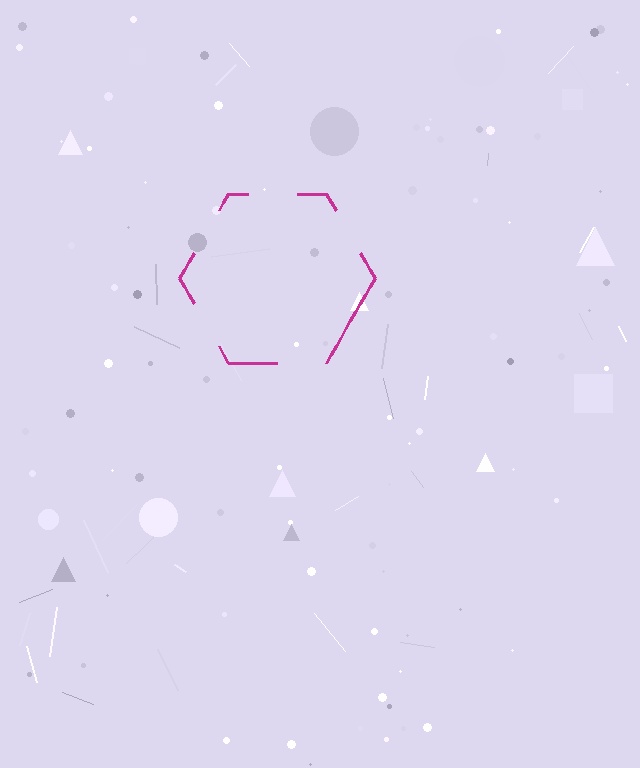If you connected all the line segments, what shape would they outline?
They would outline a hexagon.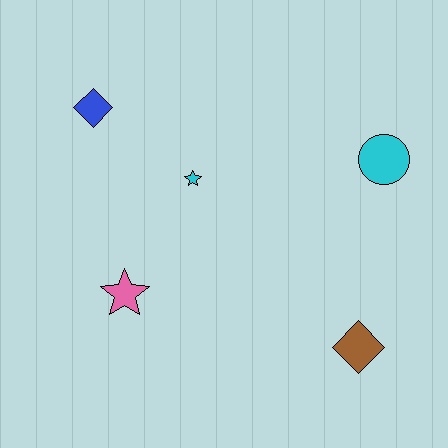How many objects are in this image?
There are 5 objects.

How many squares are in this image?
There are no squares.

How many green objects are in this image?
There are no green objects.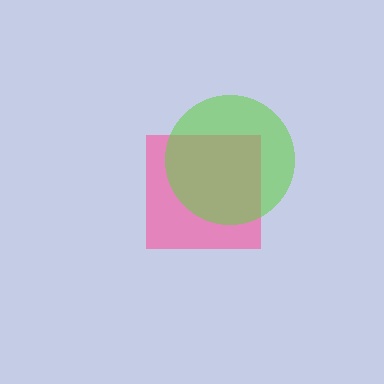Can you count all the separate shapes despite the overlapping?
Yes, there are 2 separate shapes.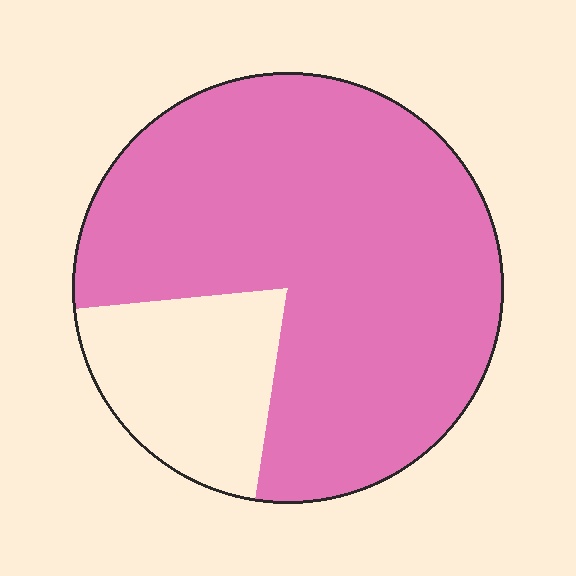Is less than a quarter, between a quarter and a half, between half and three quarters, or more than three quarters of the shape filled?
More than three quarters.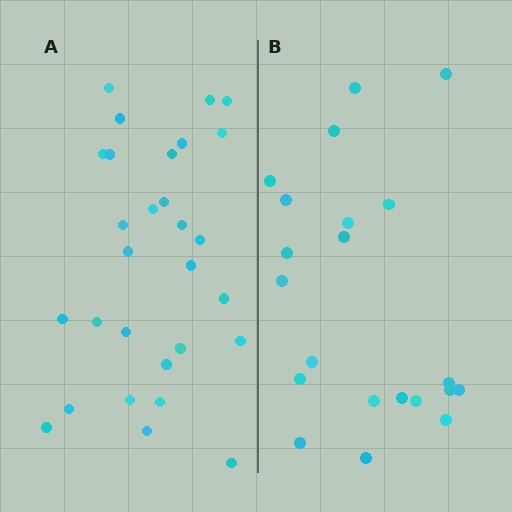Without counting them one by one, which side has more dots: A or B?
Region A (the left region) has more dots.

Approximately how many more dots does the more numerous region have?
Region A has roughly 8 or so more dots than region B.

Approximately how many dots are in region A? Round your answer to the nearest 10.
About 30 dots. (The exact count is 29, which rounds to 30.)